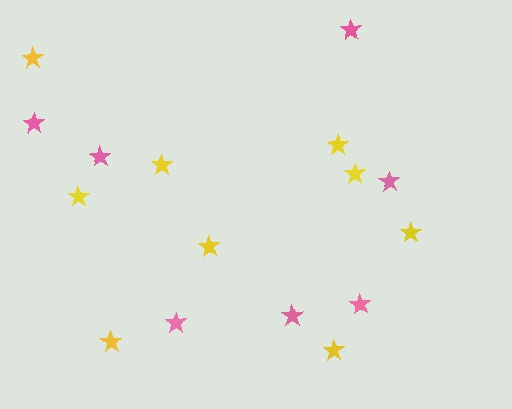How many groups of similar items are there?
There are 2 groups: one group of yellow stars (9) and one group of pink stars (7).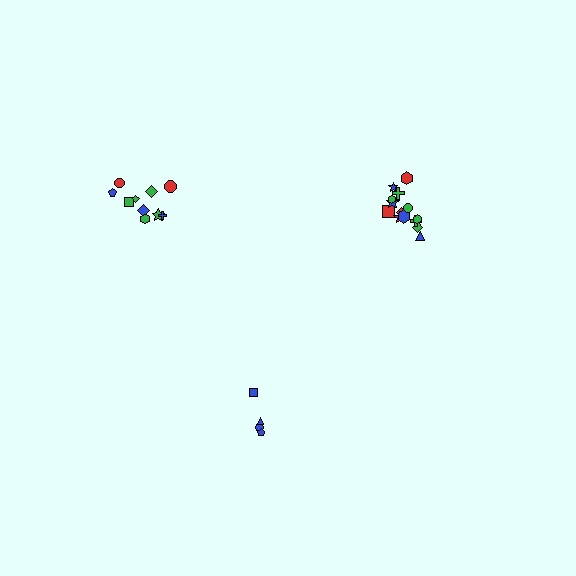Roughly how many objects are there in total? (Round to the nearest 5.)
Roughly 30 objects in total.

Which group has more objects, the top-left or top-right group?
The top-right group.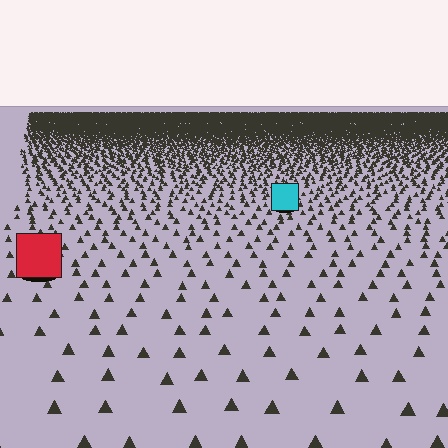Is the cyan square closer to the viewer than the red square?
No. The red square is closer — you can tell from the texture gradient: the ground texture is coarser near it.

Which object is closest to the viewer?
The red square is closest. The texture marks near it are larger and more spread out.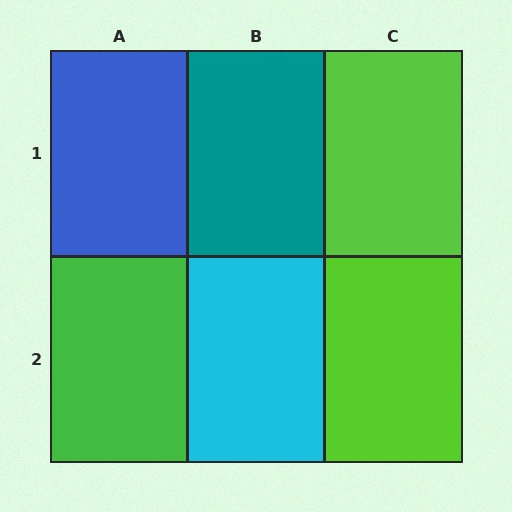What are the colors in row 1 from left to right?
Blue, teal, lime.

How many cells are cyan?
1 cell is cyan.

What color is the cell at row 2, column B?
Cyan.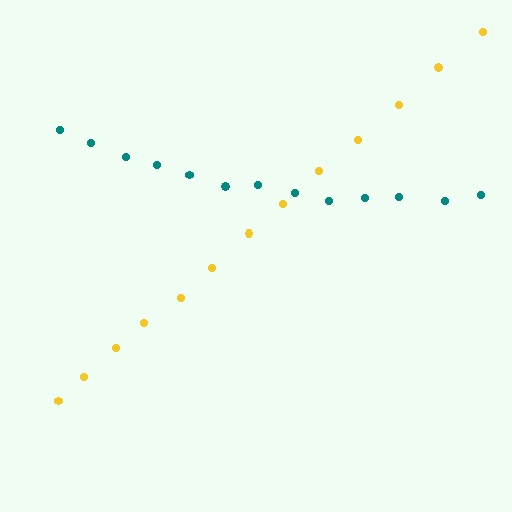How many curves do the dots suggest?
There are 2 distinct paths.